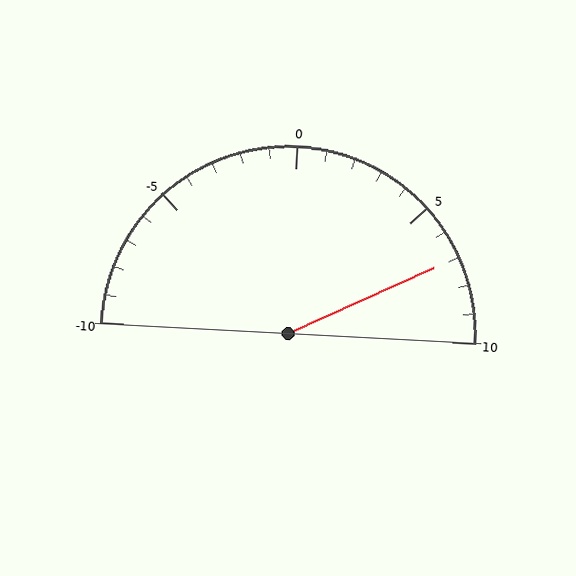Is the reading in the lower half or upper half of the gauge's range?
The reading is in the upper half of the range (-10 to 10).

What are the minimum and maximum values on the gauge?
The gauge ranges from -10 to 10.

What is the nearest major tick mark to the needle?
The nearest major tick mark is 5.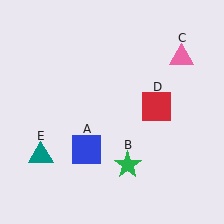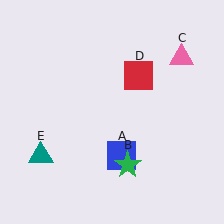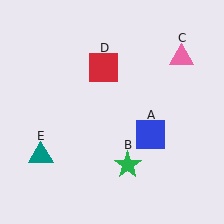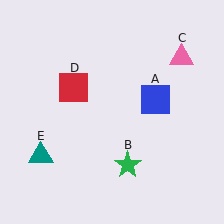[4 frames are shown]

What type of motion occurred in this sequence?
The blue square (object A), red square (object D) rotated counterclockwise around the center of the scene.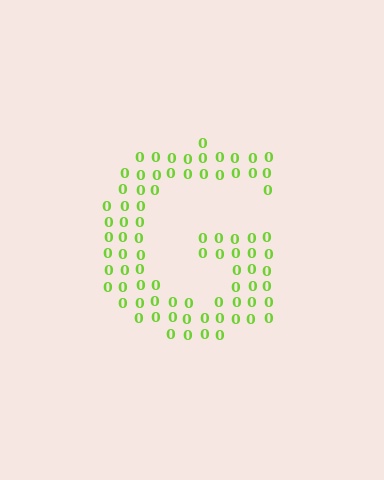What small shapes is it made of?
It is made of small digit 0's.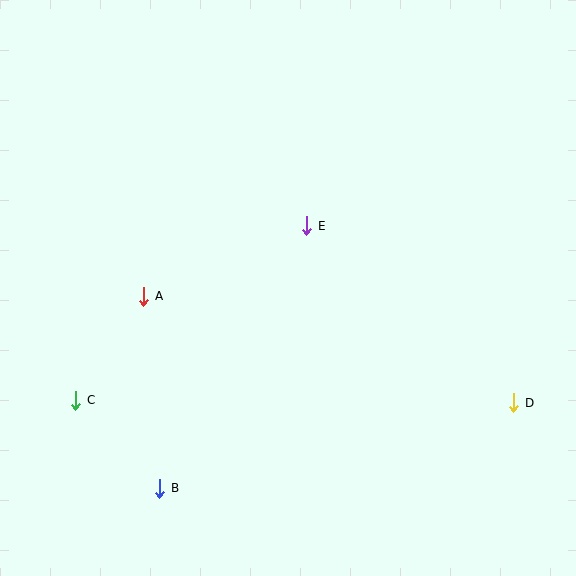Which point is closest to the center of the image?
Point E at (307, 226) is closest to the center.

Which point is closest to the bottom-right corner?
Point D is closest to the bottom-right corner.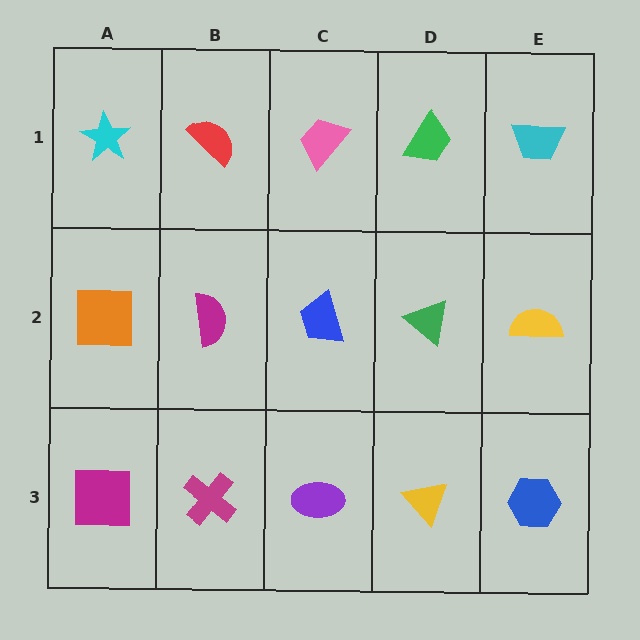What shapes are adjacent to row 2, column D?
A green trapezoid (row 1, column D), a yellow triangle (row 3, column D), a blue trapezoid (row 2, column C), a yellow semicircle (row 2, column E).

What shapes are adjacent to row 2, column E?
A cyan trapezoid (row 1, column E), a blue hexagon (row 3, column E), a green triangle (row 2, column D).